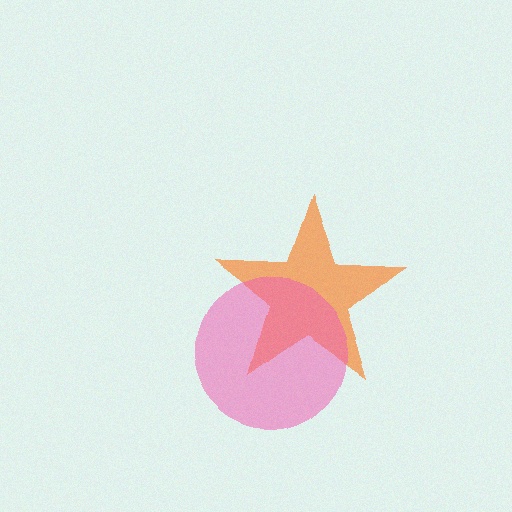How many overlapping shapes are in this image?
There are 2 overlapping shapes in the image.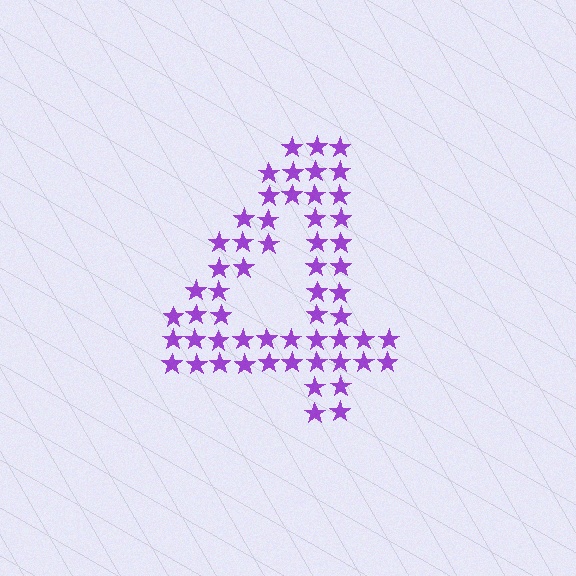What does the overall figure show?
The overall figure shows the digit 4.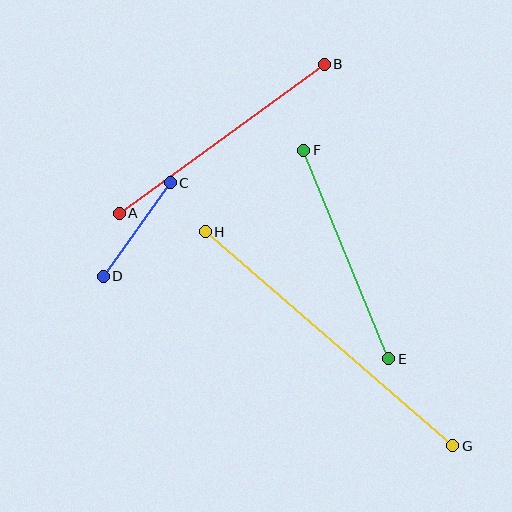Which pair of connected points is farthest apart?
Points G and H are farthest apart.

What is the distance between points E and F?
The distance is approximately 225 pixels.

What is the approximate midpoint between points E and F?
The midpoint is at approximately (346, 254) pixels.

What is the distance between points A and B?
The distance is approximately 253 pixels.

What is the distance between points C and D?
The distance is approximately 115 pixels.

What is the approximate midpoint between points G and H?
The midpoint is at approximately (329, 339) pixels.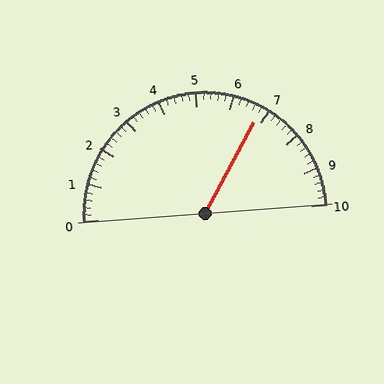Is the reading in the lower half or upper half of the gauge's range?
The reading is in the upper half of the range (0 to 10).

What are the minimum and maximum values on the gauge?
The gauge ranges from 0 to 10.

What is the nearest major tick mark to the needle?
The nearest major tick mark is 7.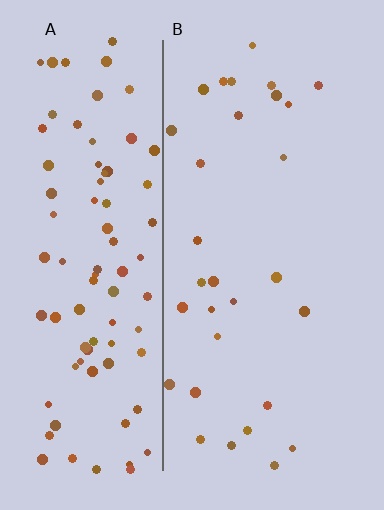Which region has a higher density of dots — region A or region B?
A (the left).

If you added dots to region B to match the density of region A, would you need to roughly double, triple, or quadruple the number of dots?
Approximately triple.